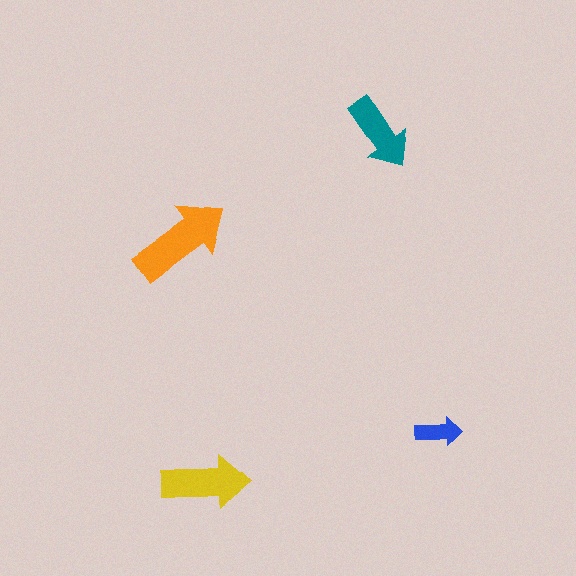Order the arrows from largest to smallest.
the orange one, the yellow one, the teal one, the blue one.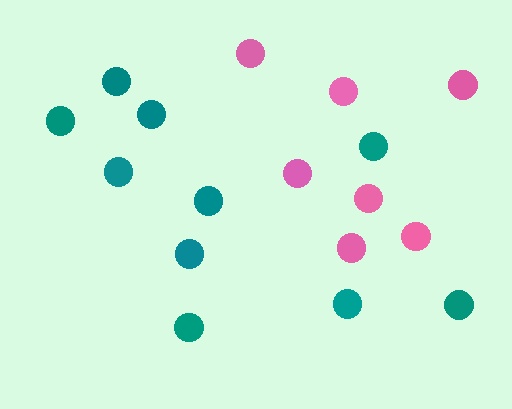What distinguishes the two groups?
There are 2 groups: one group of teal circles (10) and one group of pink circles (7).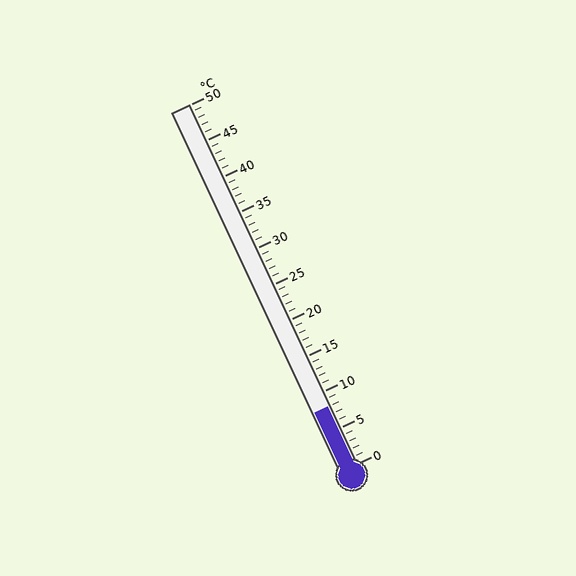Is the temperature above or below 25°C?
The temperature is below 25°C.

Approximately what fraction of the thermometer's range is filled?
The thermometer is filled to approximately 15% of its range.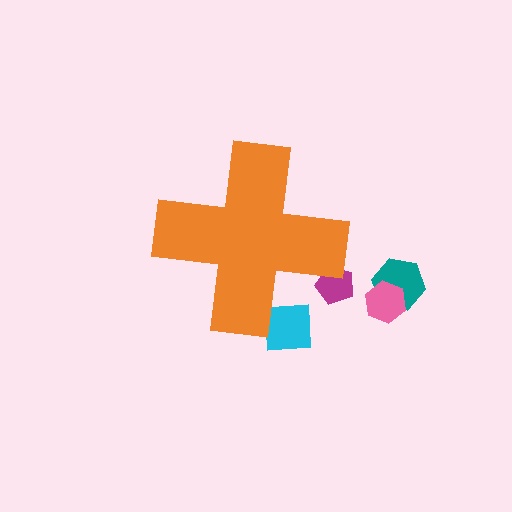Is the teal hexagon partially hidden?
No, the teal hexagon is fully visible.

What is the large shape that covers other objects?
An orange cross.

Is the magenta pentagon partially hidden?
Yes, the magenta pentagon is partially hidden behind the orange cross.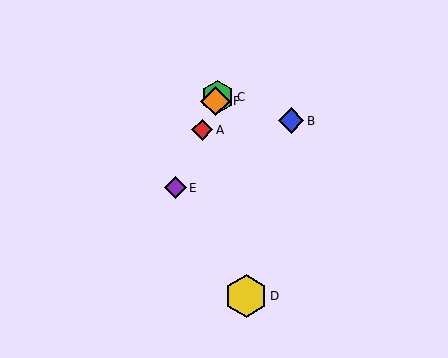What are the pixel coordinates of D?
Object D is at (246, 296).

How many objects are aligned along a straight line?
4 objects (A, C, E, F) are aligned along a straight line.